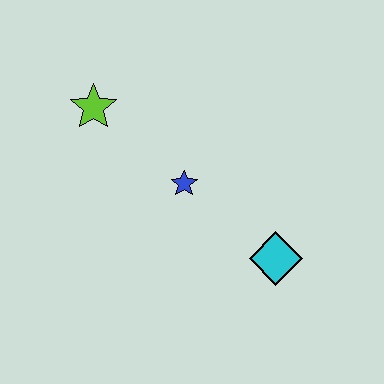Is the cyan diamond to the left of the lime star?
No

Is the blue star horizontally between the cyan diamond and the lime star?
Yes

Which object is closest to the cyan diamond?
The blue star is closest to the cyan diamond.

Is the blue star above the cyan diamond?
Yes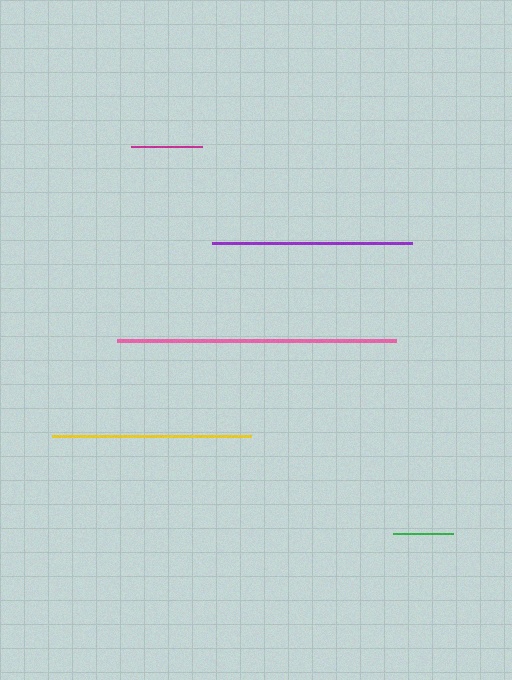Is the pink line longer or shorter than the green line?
The pink line is longer than the green line.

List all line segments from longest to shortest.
From longest to shortest: pink, purple, yellow, magenta, green.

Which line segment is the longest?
The pink line is the longest at approximately 279 pixels.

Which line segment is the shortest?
The green line is the shortest at approximately 60 pixels.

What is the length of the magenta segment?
The magenta segment is approximately 71 pixels long.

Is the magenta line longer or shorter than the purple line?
The purple line is longer than the magenta line.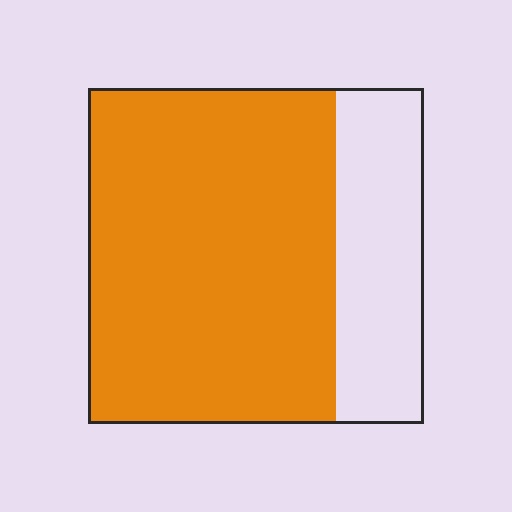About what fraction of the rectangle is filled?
About three quarters (3/4).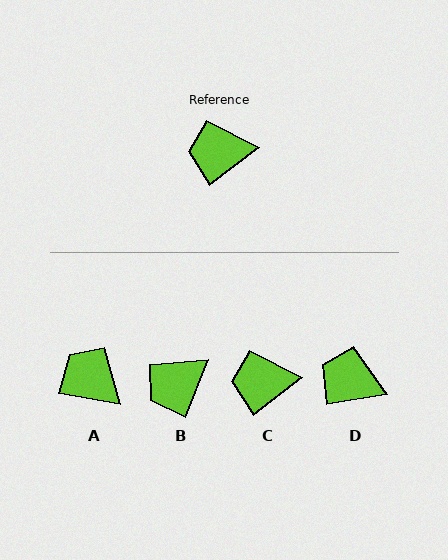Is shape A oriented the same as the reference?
No, it is off by about 48 degrees.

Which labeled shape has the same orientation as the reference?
C.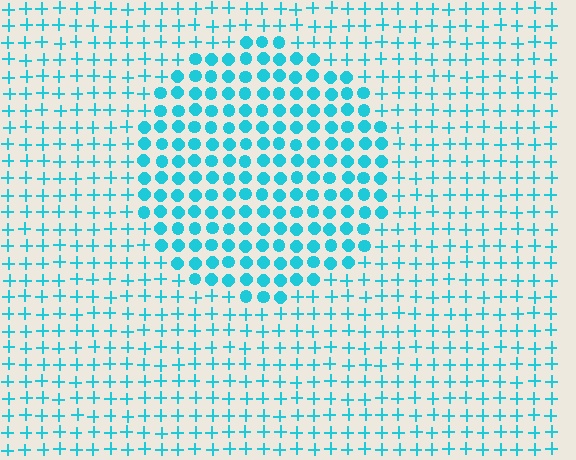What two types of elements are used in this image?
The image uses circles inside the circle region and plus signs outside it.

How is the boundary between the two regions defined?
The boundary is defined by a change in element shape: circles inside vs. plus signs outside. All elements share the same color and spacing.